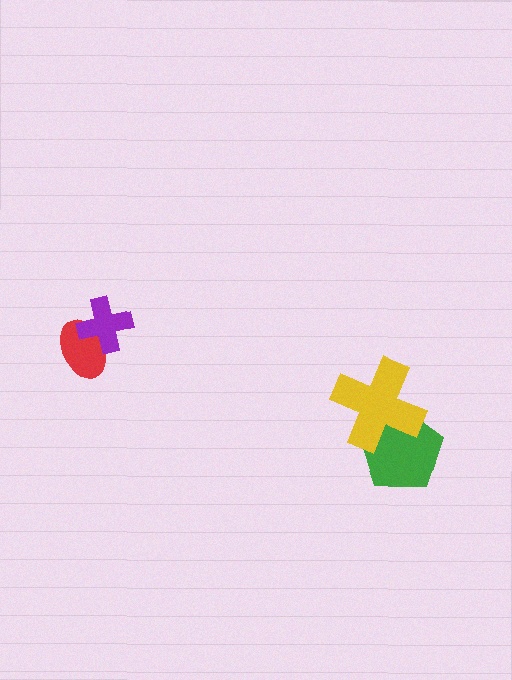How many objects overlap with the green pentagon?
1 object overlaps with the green pentagon.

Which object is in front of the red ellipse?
The purple cross is in front of the red ellipse.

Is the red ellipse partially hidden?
Yes, it is partially covered by another shape.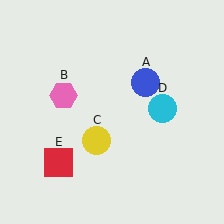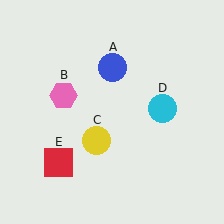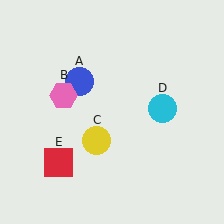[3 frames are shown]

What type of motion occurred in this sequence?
The blue circle (object A) rotated counterclockwise around the center of the scene.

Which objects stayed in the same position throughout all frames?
Pink hexagon (object B) and yellow circle (object C) and cyan circle (object D) and red square (object E) remained stationary.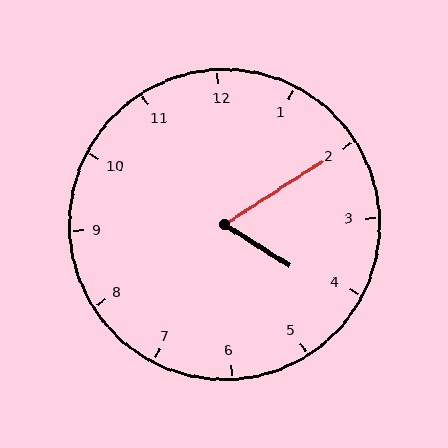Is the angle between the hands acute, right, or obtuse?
It is acute.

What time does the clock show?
4:10.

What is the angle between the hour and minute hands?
Approximately 65 degrees.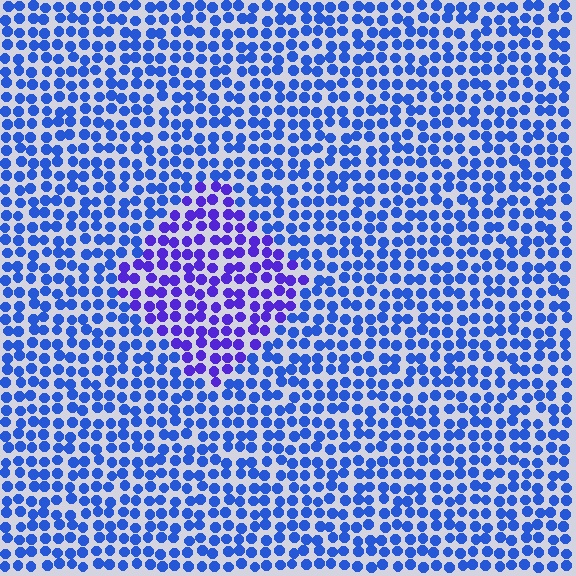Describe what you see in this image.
The image is filled with small blue elements in a uniform arrangement. A diamond-shaped region is visible where the elements are tinted to a slightly different hue, forming a subtle color boundary.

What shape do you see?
I see a diamond.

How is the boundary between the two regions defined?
The boundary is defined purely by a slight shift in hue (about 33 degrees). Spacing, size, and orientation are identical on both sides.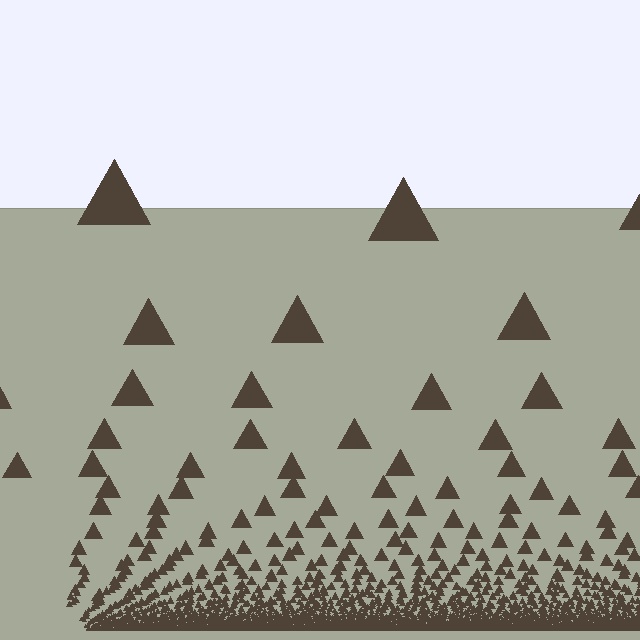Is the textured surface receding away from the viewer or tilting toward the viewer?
The surface appears to tilt toward the viewer. Texture elements get larger and sparser toward the top.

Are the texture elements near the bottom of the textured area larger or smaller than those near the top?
Smaller. The gradient is inverted — elements near the bottom are smaller and denser.